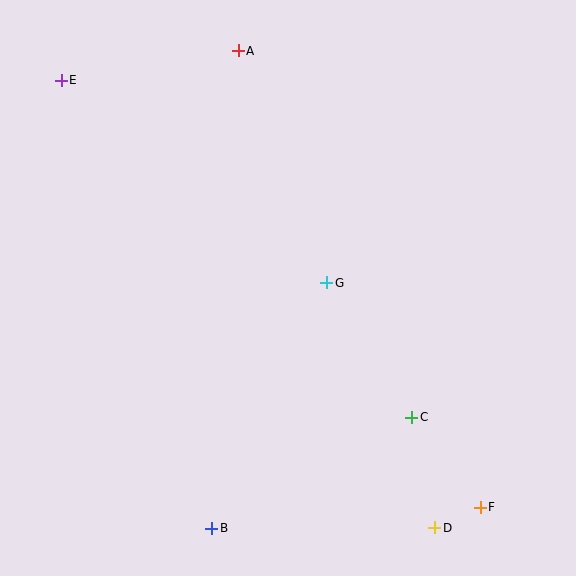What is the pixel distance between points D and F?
The distance between D and F is 50 pixels.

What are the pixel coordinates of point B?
Point B is at (212, 528).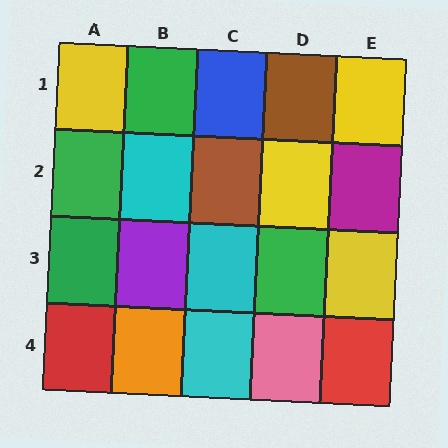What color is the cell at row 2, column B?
Cyan.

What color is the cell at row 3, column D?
Green.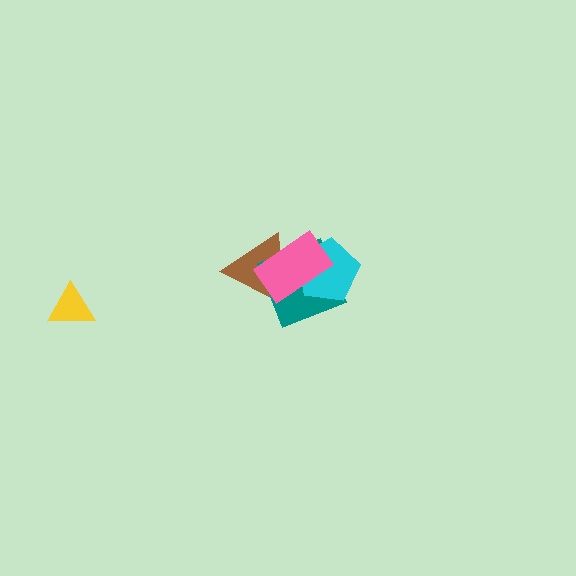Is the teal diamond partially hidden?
Yes, it is partially covered by another shape.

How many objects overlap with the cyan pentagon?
2 objects overlap with the cyan pentagon.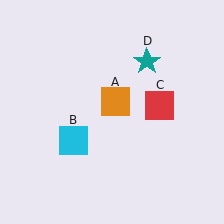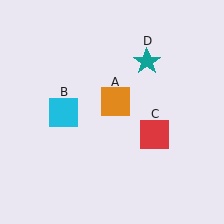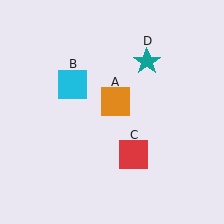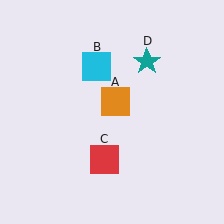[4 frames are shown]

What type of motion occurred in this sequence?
The cyan square (object B), red square (object C) rotated clockwise around the center of the scene.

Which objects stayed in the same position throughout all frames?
Orange square (object A) and teal star (object D) remained stationary.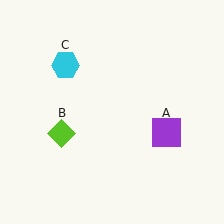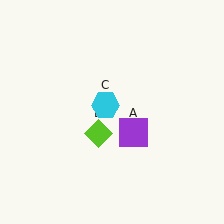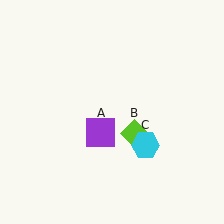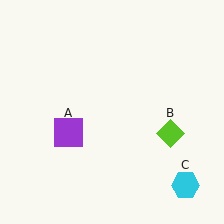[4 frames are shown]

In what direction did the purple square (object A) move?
The purple square (object A) moved left.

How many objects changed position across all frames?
3 objects changed position: purple square (object A), lime diamond (object B), cyan hexagon (object C).